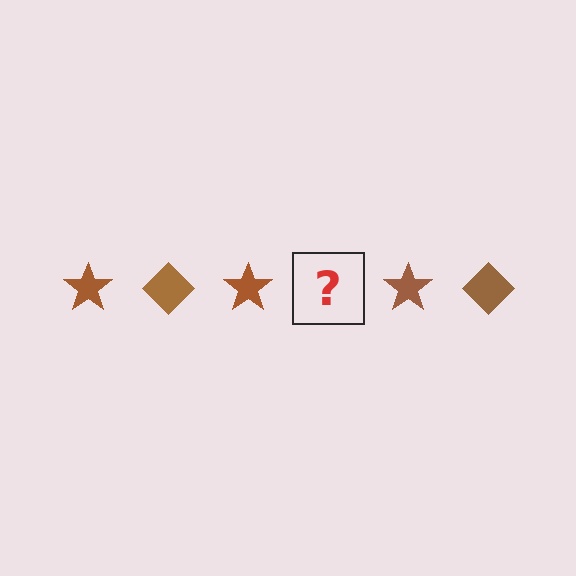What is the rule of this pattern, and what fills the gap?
The rule is that the pattern cycles through star, diamond shapes in brown. The gap should be filled with a brown diamond.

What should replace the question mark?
The question mark should be replaced with a brown diamond.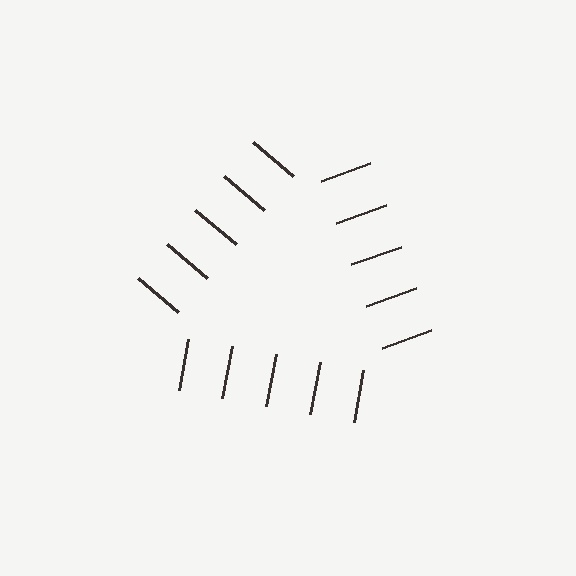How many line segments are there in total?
15 — 5 along each of the 3 edges.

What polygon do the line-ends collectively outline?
An illusory triangle — the line segments terminate on its edges but no continuous stroke is drawn.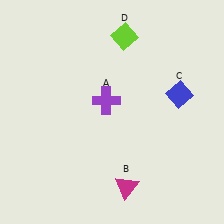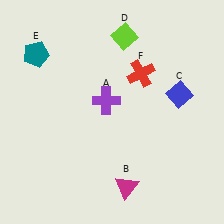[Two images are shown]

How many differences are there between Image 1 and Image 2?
There are 2 differences between the two images.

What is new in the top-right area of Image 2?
A red cross (F) was added in the top-right area of Image 2.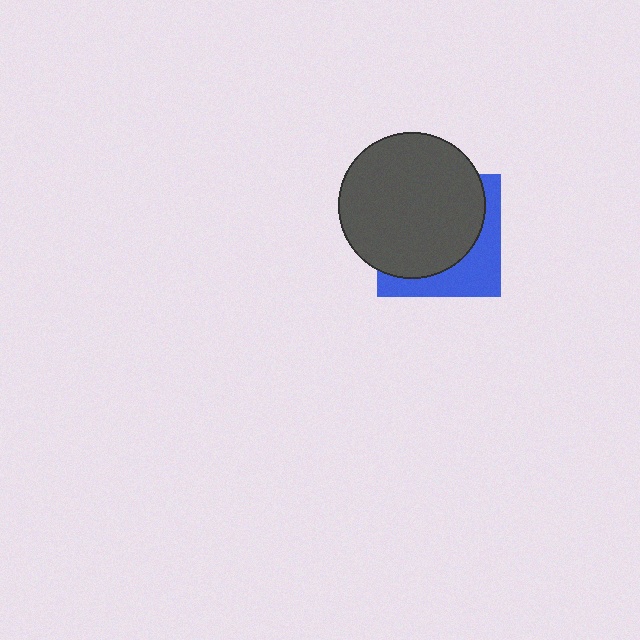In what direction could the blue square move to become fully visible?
The blue square could move toward the lower-right. That would shift it out from behind the dark gray circle entirely.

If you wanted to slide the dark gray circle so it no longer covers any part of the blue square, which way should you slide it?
Slide it toward the upper-left — that is the most direct way to separate the two shapes.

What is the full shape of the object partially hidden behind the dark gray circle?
The partially hidden object is a blue square.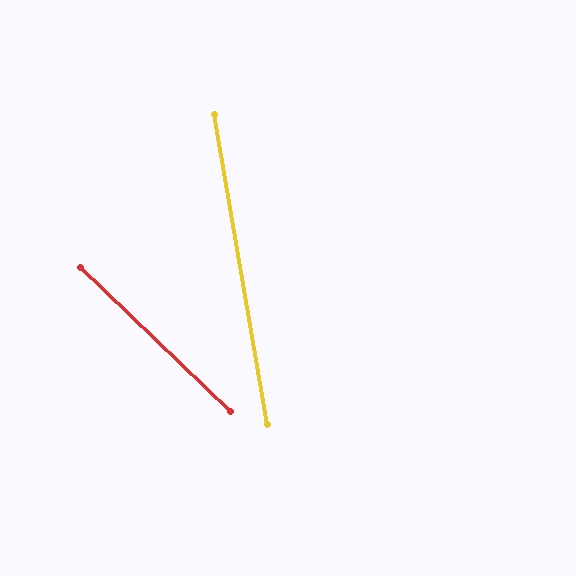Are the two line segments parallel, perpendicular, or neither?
Neither parallel nor perpendicular — they differ by about 36°.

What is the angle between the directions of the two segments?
Approximately 36 degrees.